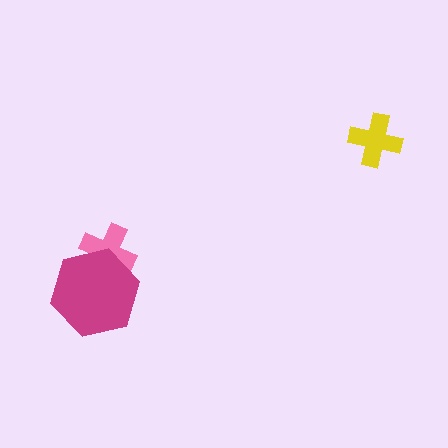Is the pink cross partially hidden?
Yes, it is partially covered by another shape.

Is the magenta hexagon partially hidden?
No, no other shape covers it.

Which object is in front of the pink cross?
The magenta hexagon is in front of the pink cross.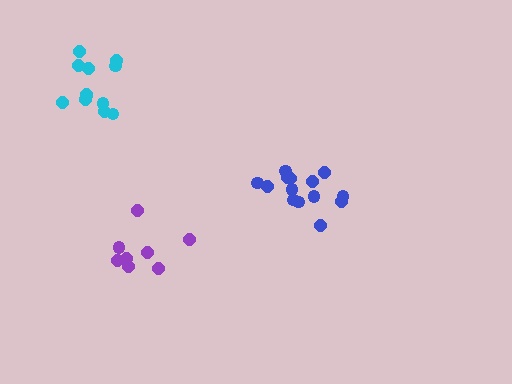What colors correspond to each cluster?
The clusters are colored: blue, purple, cyan.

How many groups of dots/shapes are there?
There are 3 groups.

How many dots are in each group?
Group 1: 14 dots, Group 2: 8 dots, Group 3: 12 dots (34 total).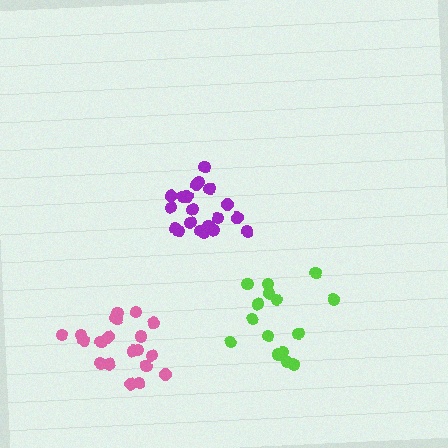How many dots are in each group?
Group 1: 20 dots, Group 2: 20 dots, Group 3: 15 dots (55 total).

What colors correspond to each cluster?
The clusters are colored: purple, pink, lime.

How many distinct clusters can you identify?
There are 3 distinct clusters.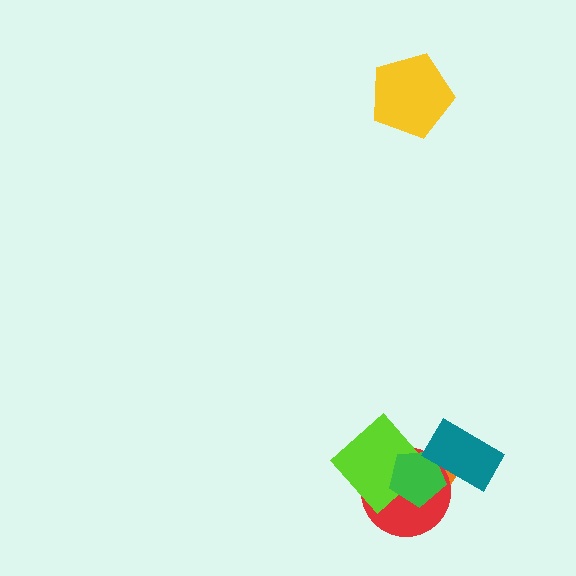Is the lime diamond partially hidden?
Yes, it is partially covered by another shape.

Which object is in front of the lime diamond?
The green pentagon is in front of the lime diamond.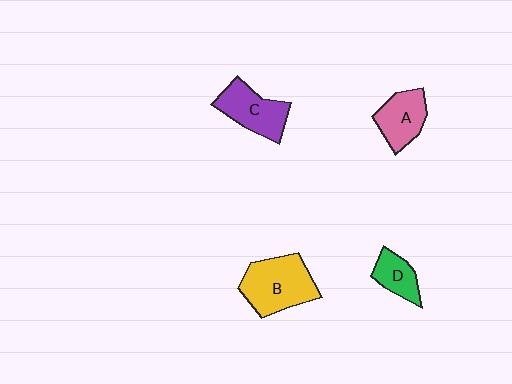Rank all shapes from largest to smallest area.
From largest to smallest: B (yellow), C (purple), A (pink), D (green).